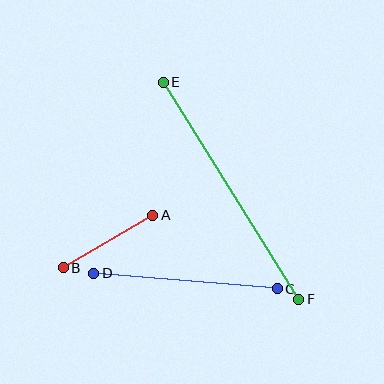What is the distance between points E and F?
The distance is approximately 256 pixels.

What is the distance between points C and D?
The distance is approximately 185 pixels.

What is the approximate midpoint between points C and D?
The midpoint is at approximately (186, 281) pixels.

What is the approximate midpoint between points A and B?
The midpoint is at approximately (108, 242) pixels.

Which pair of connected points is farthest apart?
Points E and F are farthest apart.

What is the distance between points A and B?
The distance is approximately 104 pixels.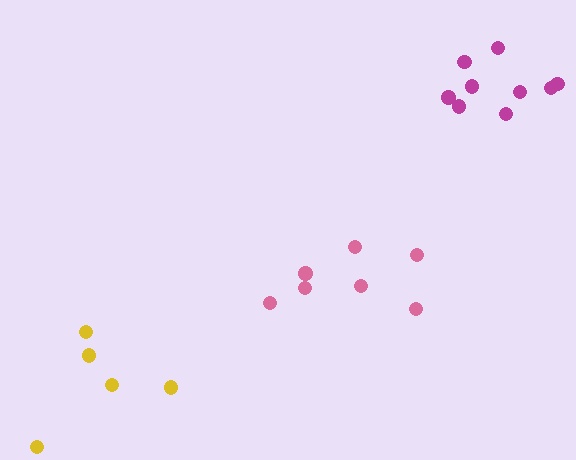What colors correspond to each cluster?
The clusters are colored: pink, yellow, magenta.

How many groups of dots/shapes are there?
There are 3 groups.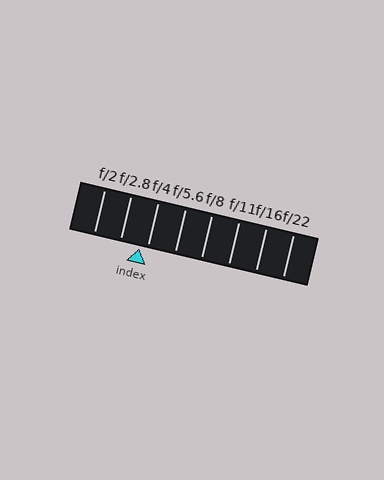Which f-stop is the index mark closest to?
The index mark is closest to f/4.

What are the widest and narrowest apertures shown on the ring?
The widest aperture shown is f/2 and the narrowest is f/22.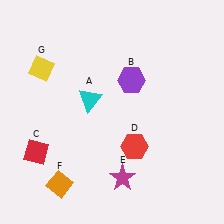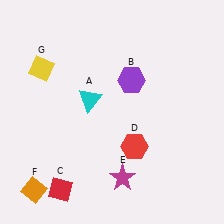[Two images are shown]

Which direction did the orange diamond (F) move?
The orange diamond (F) moved left.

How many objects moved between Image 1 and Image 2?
2 objects moved between the two images.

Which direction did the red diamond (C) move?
The red diamond (C) moved down.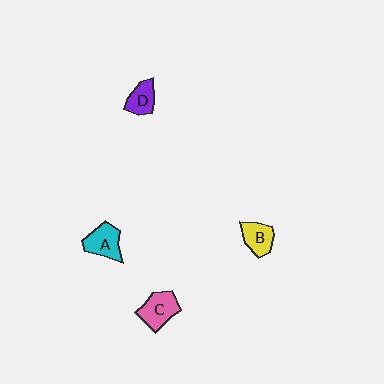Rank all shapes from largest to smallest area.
From largest to smallest: C (pink), A (cyan), B (yellow), D (purple).